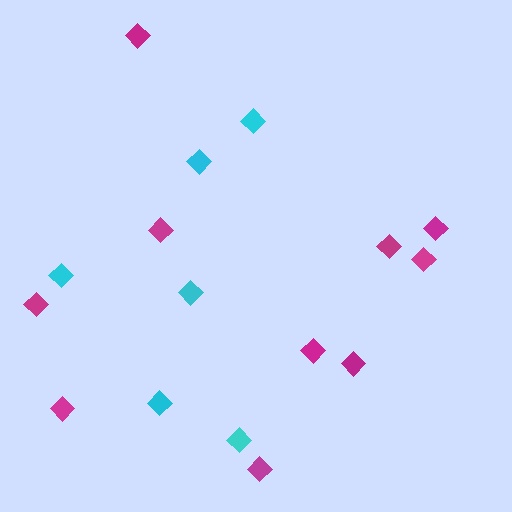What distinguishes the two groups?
There are 2 groups: one group of magenta diamonds (10) and one group of cyan diamonds (6).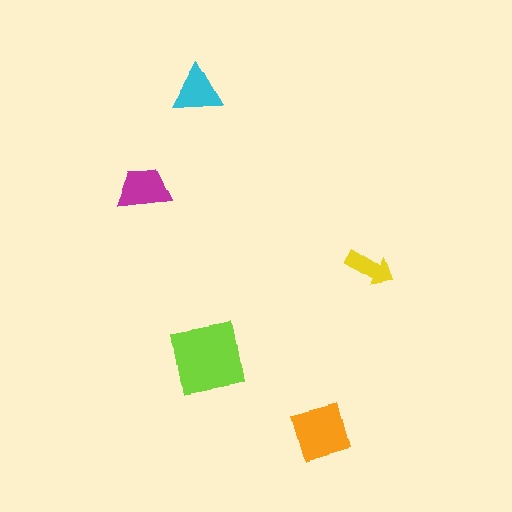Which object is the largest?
The lime square.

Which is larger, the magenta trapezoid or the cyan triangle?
The magenta trapezoid.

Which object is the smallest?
The yellow arrow.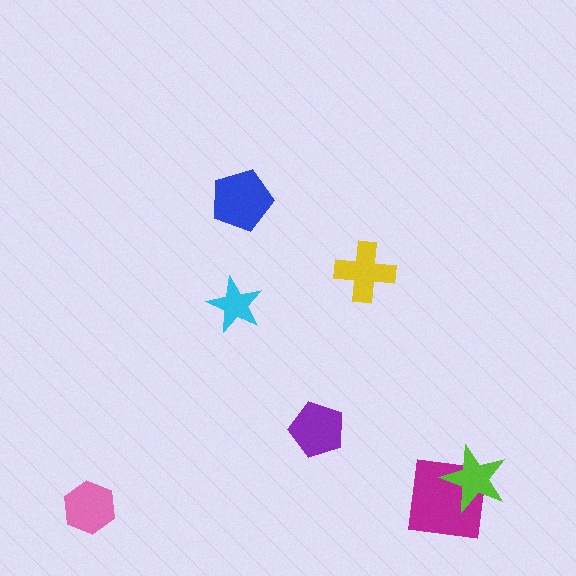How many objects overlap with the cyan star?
0 objects overlap with the cyan star.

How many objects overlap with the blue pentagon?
0 objects overlap with the blue pentagon.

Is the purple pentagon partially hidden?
No, no other shape covers it.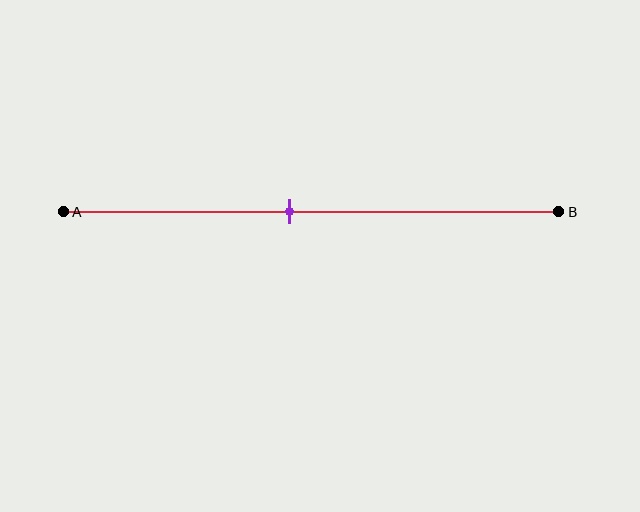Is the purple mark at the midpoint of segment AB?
No, the mark is at about 45% from A, not at the 50% midpoint.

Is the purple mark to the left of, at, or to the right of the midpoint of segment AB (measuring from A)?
The purple mark is to the left of the midpoint of segment AB.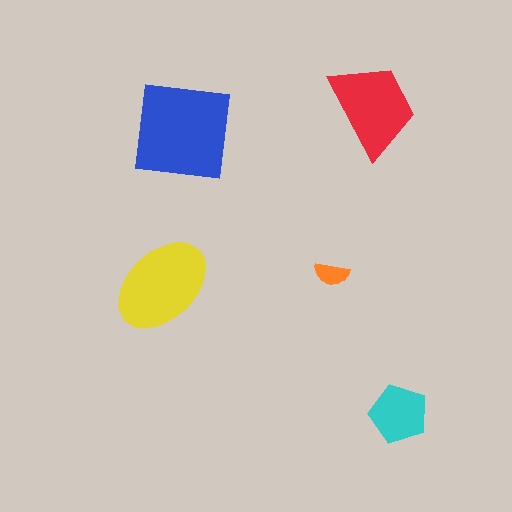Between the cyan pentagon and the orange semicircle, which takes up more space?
The cyan pentagon.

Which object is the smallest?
The orange semicircle.